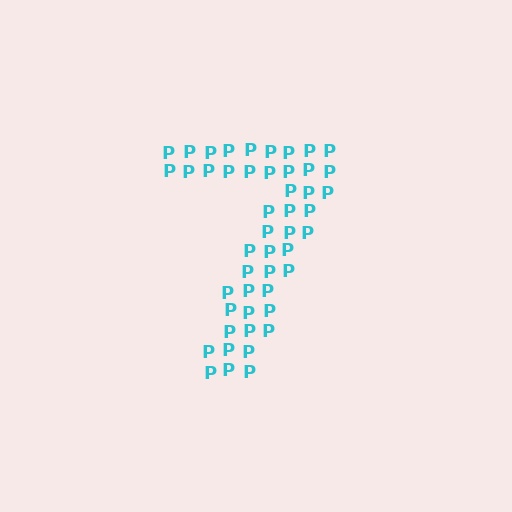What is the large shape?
The large shape is the digit 7.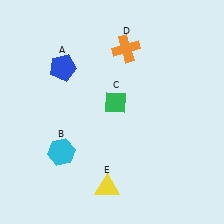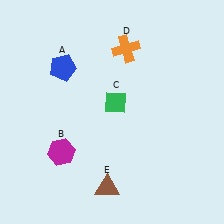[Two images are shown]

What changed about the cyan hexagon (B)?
In Image 1, B is cyan. In Image 2, it changed to magenta.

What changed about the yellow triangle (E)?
In Image 1, E is yellow. In Image 2, it changed to brown.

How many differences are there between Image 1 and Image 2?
There are 2 differences between the two images.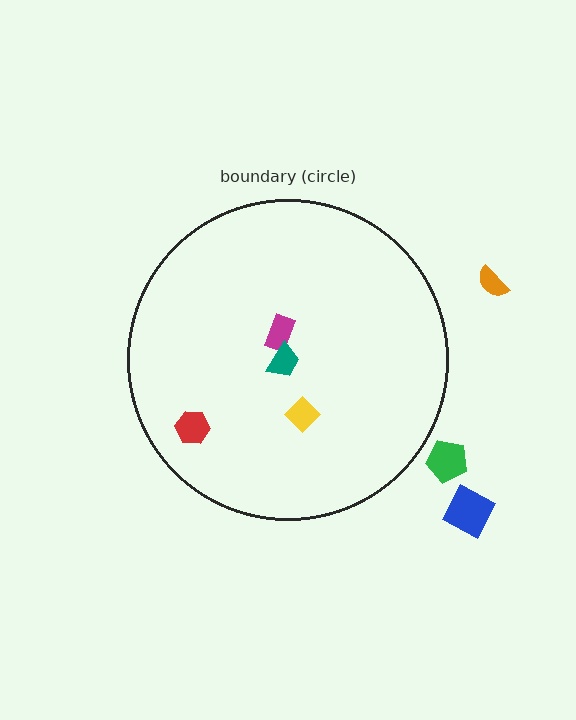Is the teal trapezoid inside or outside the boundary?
Inside.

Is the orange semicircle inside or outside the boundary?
Outside.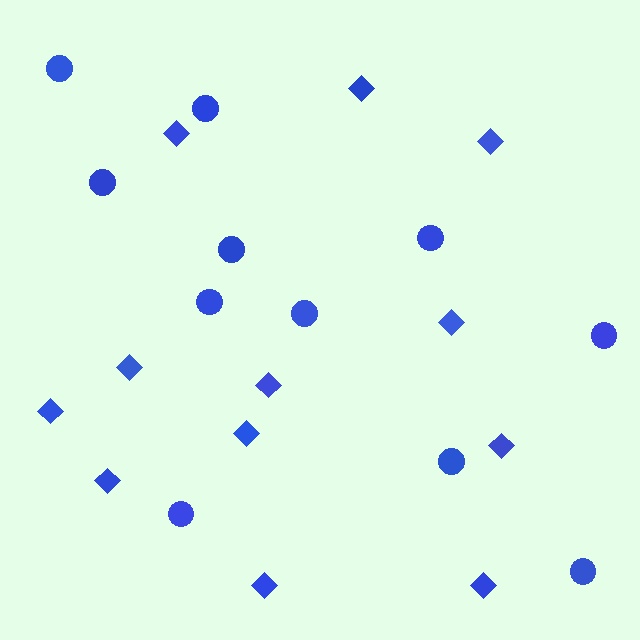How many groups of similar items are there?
There are 2 groups: one group of diamonds (12) and one group of circles (11).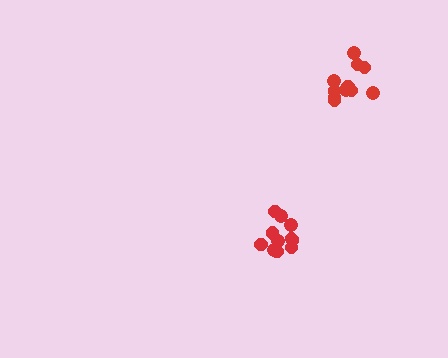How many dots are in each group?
Group 1: 11 dots, Group 2: 11 dots (22 total).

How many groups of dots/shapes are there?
There are 2 groups.